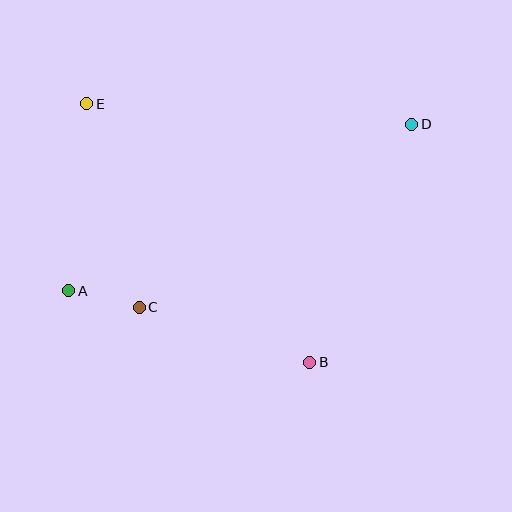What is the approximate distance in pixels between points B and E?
The distance between B and E is approximately 341 pixels.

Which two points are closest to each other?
Points A and C are closest to each other.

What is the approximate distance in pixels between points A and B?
The distance between A and B is approximately 251 pixels.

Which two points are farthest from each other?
Points A and D are farthest from each other.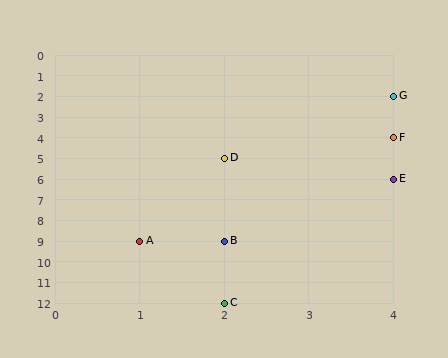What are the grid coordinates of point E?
Point E is at grid coordinates (4, 6).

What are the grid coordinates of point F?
Point F is at grid coordinates (4, 4).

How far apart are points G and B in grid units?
Points G and B are 2 columns and 7 rows apart (about 7.3 grid units diagonally).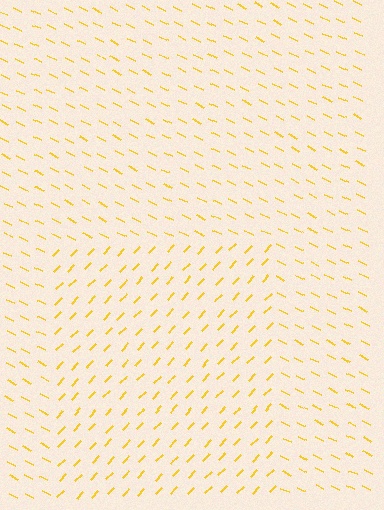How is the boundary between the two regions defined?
The boundary is defined purely by a change in line orientation (approximately 73 degrees difference). All lines are the same color and thickness.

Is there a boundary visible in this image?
Yes, there is a texture boundary formed by a change in line orientation.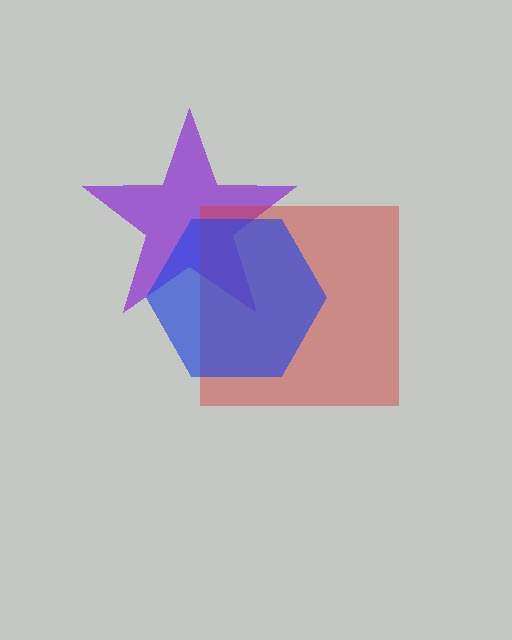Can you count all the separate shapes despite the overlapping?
Yes, there are 3 separate shapes.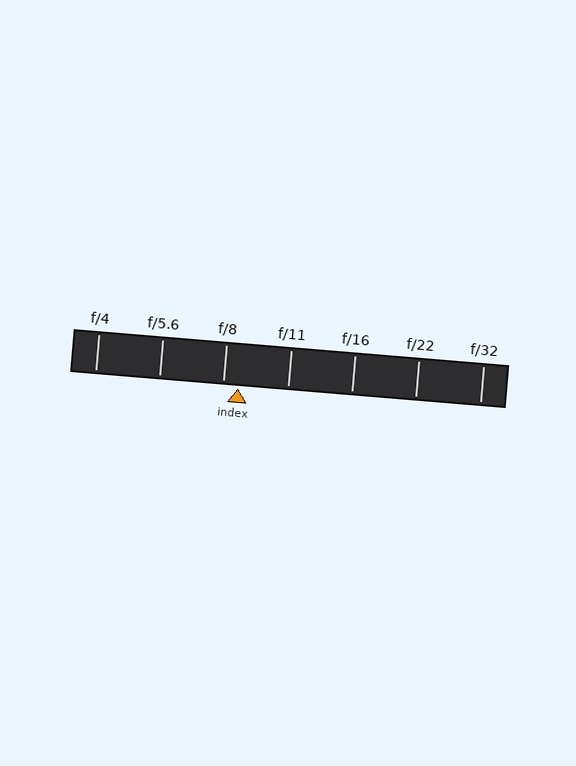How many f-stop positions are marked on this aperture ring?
There are 7 f-stop positions marked.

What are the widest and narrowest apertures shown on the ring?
The widest aperture shown is f/4 and the narrowest is f/32.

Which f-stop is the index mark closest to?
The index mark is closest to f/8.